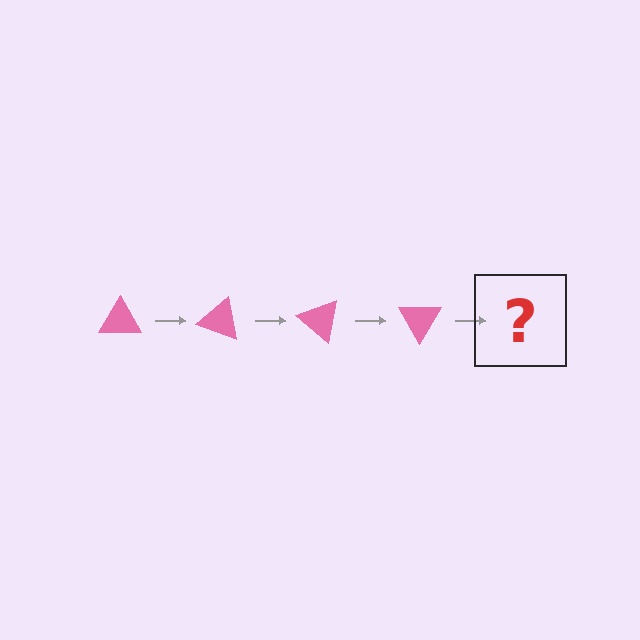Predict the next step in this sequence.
The next step is a pink triangle rotated 80 degrees.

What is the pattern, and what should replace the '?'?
The pattern is that the triangle rotates 20 degrees each step. The '?' should be a pink triangle rotated 80 degrees.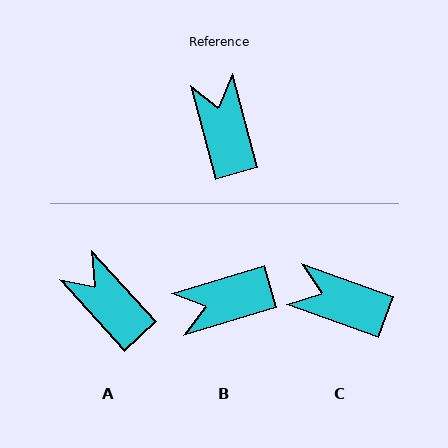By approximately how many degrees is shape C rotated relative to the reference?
Approximately 55 degrees counter-clockwise.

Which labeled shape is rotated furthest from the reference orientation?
B, about 92 degrees away.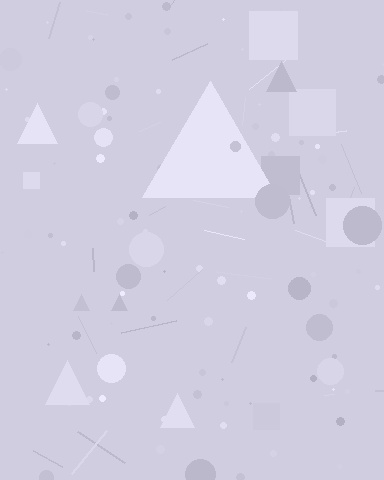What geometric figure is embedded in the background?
A triangle is embedded in the background.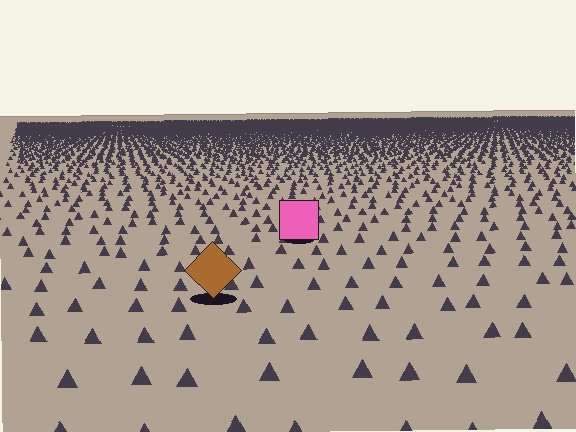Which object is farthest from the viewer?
The pink square is farthest from the viewer. It appears smaller and the ground texture around it is denser.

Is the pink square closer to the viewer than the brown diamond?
No. The brown diamond is closer — you can tell from the texture gradient: the ground texture is coarser near it.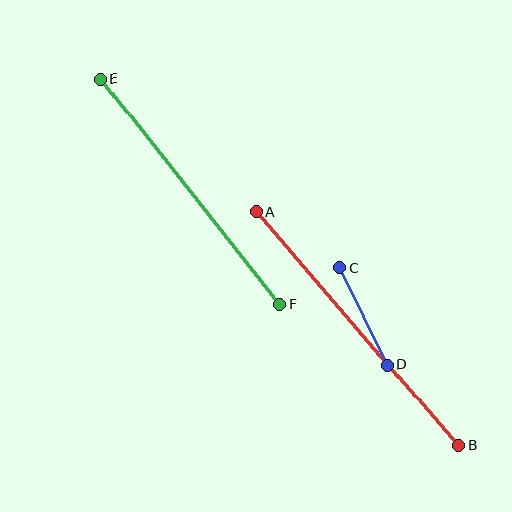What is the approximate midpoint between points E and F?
The midpoint is at approximately (190, 191) pixels.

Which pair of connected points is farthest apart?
Points A and B are farthest apart.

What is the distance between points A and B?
The distance is approximately 310 pixels.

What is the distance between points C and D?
The distance is approximately 109 pixels.